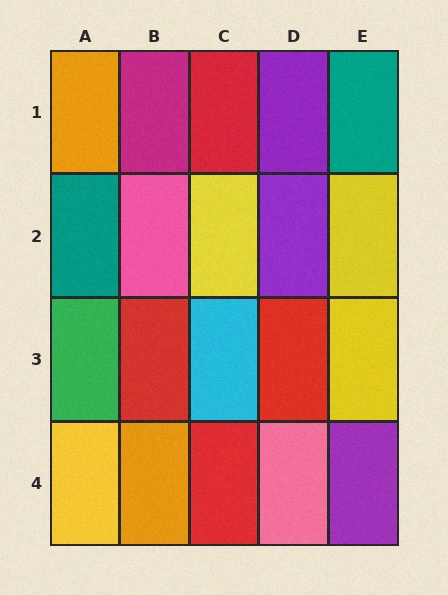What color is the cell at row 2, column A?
Teal.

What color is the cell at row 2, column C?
Yellow.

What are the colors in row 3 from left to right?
Green, red, cyan, red, yellow.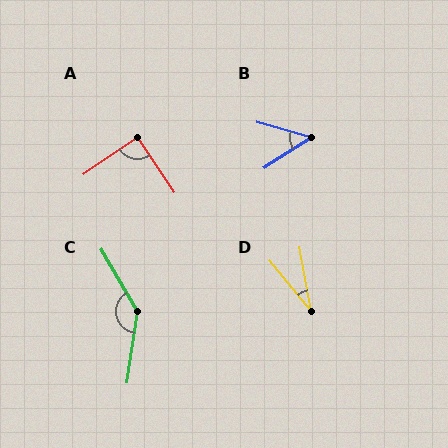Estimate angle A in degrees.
Approximately 89 degrees.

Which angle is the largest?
C, at approximately 141 degrees.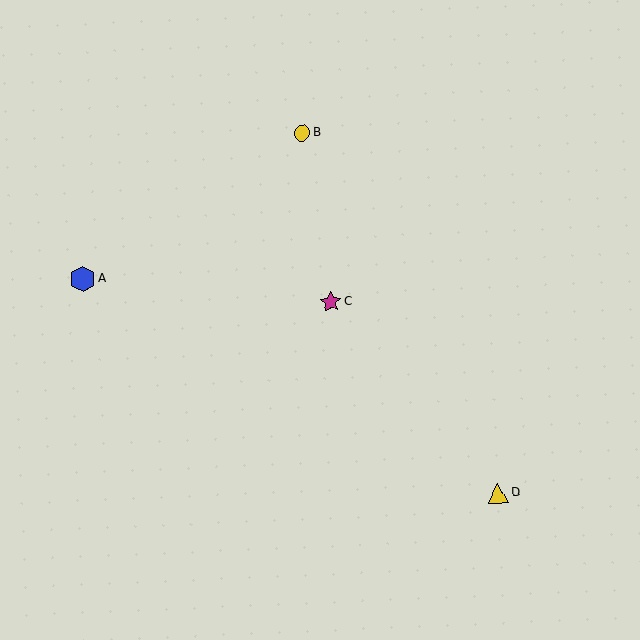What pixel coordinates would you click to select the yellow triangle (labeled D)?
Click at (498, 493) to select the yellow triangle D.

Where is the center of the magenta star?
The center of the magenta star is at (331, 302).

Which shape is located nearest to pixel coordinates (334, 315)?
The magenta star (labeled C) at (331, 302) is nearest to that location.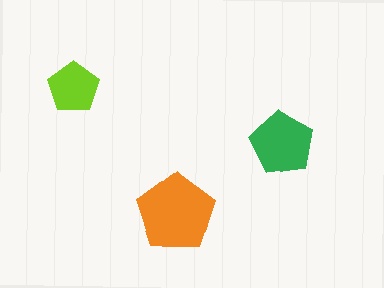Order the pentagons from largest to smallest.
the orange one, the green one, the lime one.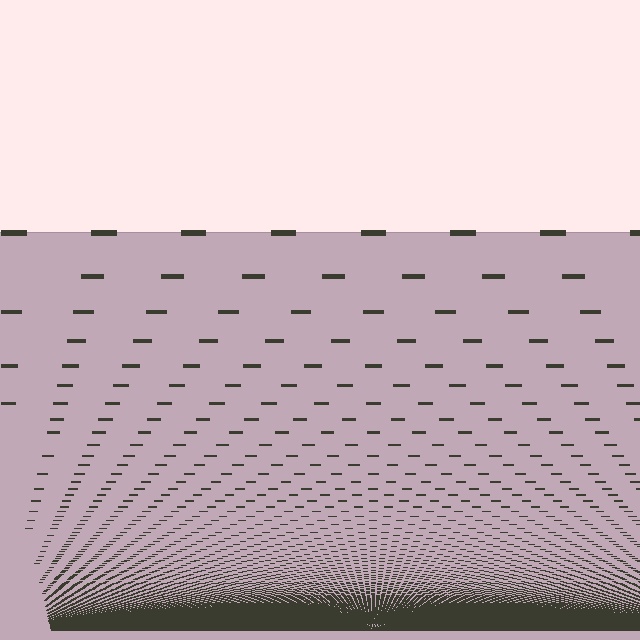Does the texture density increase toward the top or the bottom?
Density increases toward the bottom.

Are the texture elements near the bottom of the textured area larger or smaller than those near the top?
Smaller. The gradient is inverted — elements near the bottom are smaller and denser.